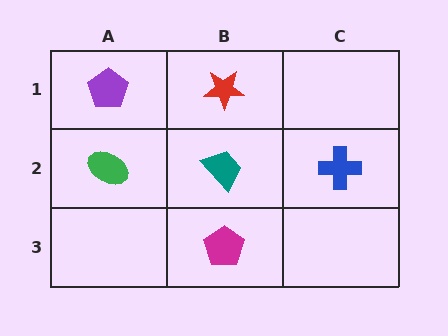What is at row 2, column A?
A green ellipse.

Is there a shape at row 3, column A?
No, that cell is empty.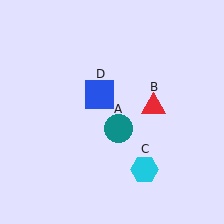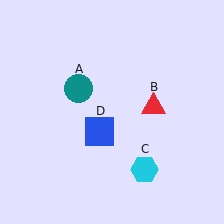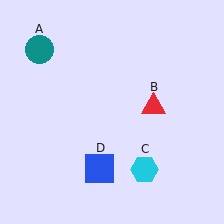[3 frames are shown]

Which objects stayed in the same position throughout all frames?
Red triangle (object B) and cyan hexagon (object C) remained stationary.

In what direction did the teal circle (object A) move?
The teal circle (object A) moved up and to the left.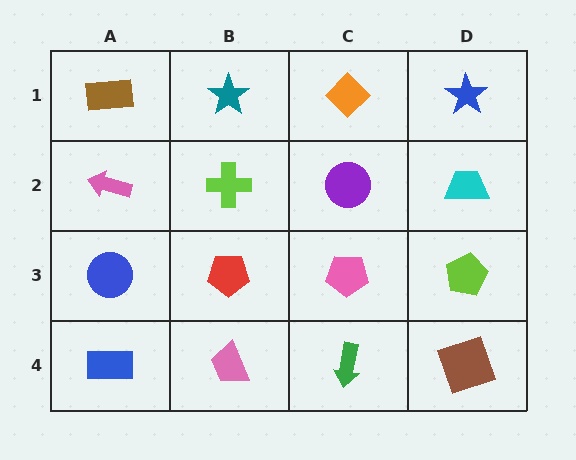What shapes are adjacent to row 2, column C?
An orange diamond (row 1, column C), a pink pentagon (row 3, column C), a lime cross (row 2, column B), a cyan trapezoid (row 2, column D).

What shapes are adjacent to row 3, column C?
A purple circle (row 2, column C), a green arrow (row 4, column C), a red pentagon (row 3, column B), a lime pentagon (row 3, column D).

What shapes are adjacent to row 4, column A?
A blue circle (row 3, column A), a pink trapezoid (row 4, column B).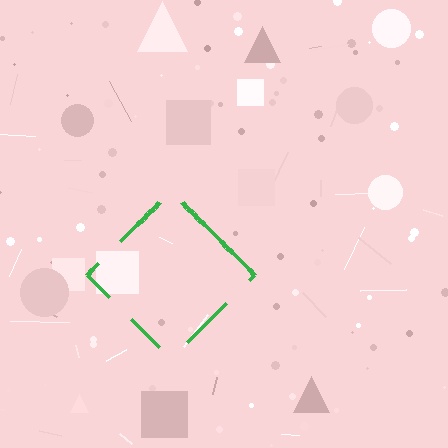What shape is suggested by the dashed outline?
The dashed outline suggests a diamond.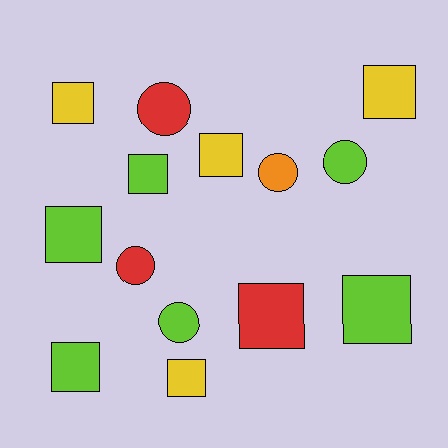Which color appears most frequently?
Lime, with 6 objects.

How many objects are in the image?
There are 14 objects.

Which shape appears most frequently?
Square, with 9 objects.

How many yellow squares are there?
There are 4 yellow squares.